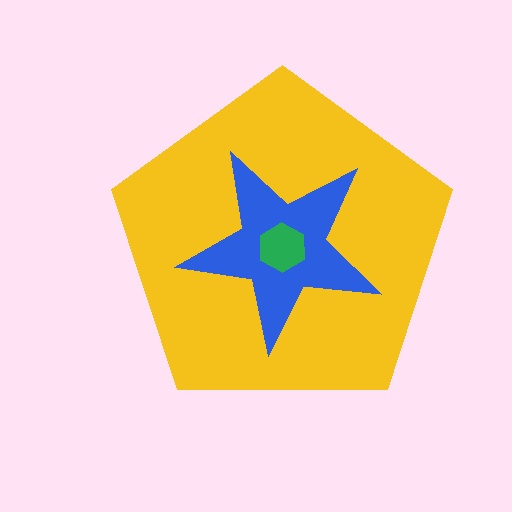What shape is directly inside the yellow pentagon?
The blue star.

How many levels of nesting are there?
3.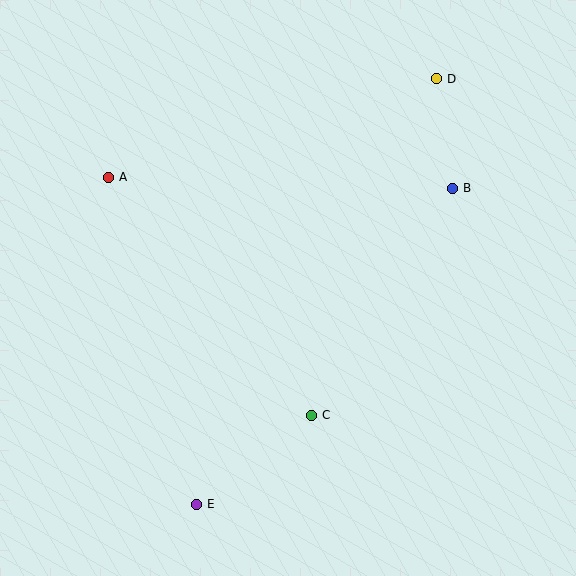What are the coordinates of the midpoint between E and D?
The midpoint between E and D is at (317, 292).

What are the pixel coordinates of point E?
Point E is at (197, 504).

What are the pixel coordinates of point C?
Point C is at (312, 415).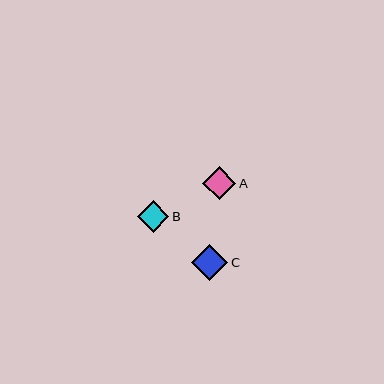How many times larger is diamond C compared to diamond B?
Diamond C is approximately 1.1 times the size of diamond B.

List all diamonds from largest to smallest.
From largest to smallest: C, A, B.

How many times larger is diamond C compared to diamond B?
Diamond C is approximately 1.1 times the size of diamond B.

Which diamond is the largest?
Diamond C is the largest with a size of approximately 36 pixels.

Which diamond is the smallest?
Diamond B is the smallest with a size of approximately 31 pixels.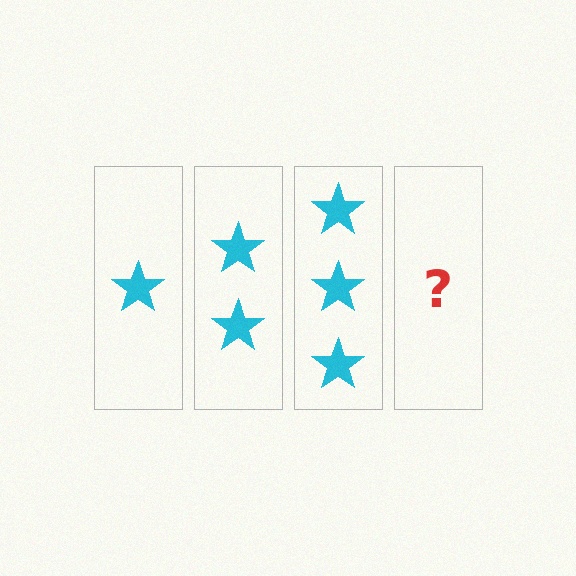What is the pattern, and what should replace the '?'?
The pattern is that each step adds one more star. The '?' should be 4 stars.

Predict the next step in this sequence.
The next step is 4 stars.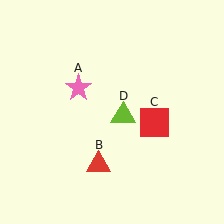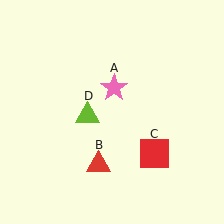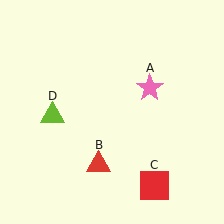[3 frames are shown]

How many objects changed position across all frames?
3 objects changed position: pink star (object A), red square (object C), lime triangle (object D).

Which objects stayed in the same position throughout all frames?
Red triangle (object B) remained stationary.